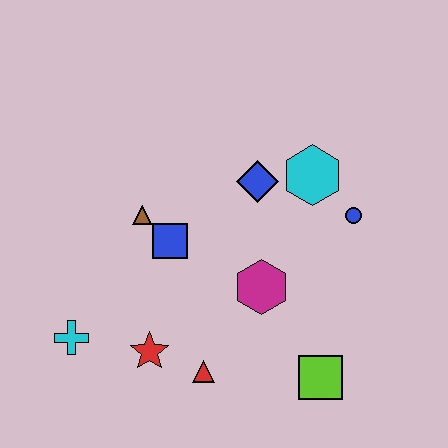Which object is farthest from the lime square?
The cyan cross is farthest from the lime square.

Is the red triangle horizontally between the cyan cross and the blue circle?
Yes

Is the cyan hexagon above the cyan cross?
Yes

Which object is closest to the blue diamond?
The cyan hexagon is closest to the blue diamond.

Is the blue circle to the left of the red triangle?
No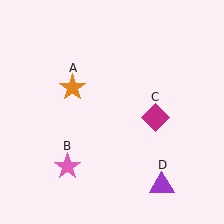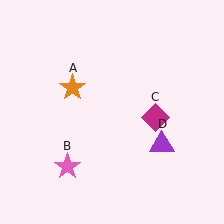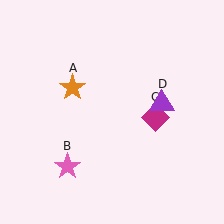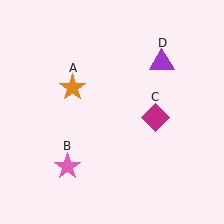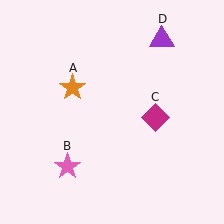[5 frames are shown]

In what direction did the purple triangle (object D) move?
The purple triangle (object D) moved up.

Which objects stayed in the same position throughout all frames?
Orange star (object A) and pink star (object B) and magenta diamond (object C) remained stationary.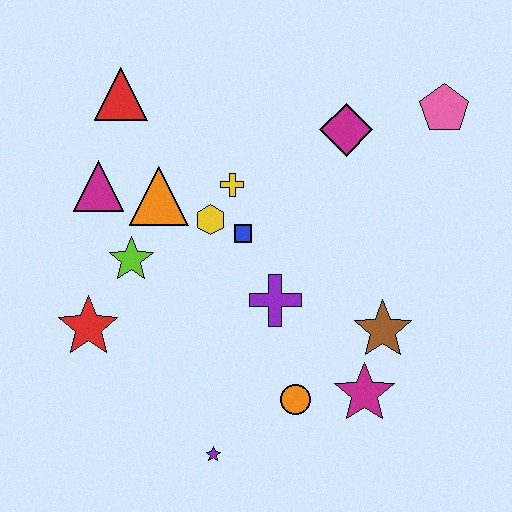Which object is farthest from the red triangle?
The magenta star is farthest from the red triangle.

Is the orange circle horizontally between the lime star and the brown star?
Yes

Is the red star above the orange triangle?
No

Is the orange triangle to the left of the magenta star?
Yes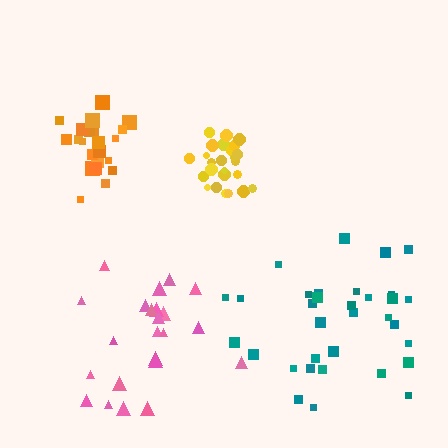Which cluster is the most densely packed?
Yellow.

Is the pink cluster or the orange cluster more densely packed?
Orange.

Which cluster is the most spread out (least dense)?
Teal.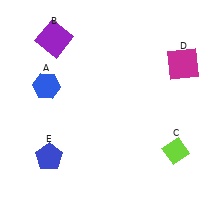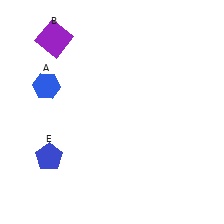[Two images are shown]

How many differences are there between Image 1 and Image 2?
There are 2 differences between the two images.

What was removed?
The lime diamond (C), the magenta square (D) were removed in Image 2.